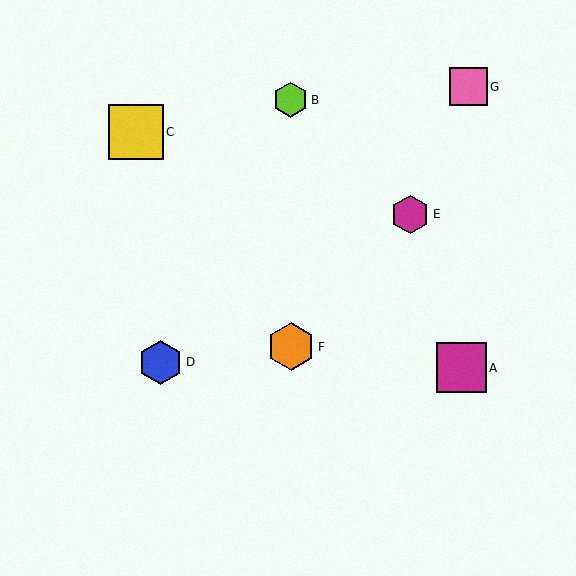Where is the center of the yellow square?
The center of the yellow square is at (136, 132).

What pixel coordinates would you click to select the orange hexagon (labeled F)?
Click at (291, 347) to select the orange hexagon F.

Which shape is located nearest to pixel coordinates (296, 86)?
The lime hexagon (labeled B) at (290, 100) is nearest to that location.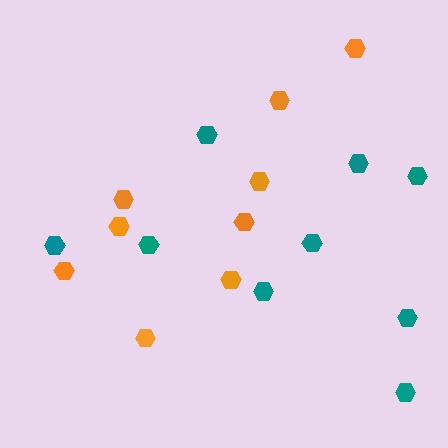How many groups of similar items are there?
There are 2 groups: one group of teal hexagons (9) and one group of orange hexagons (9).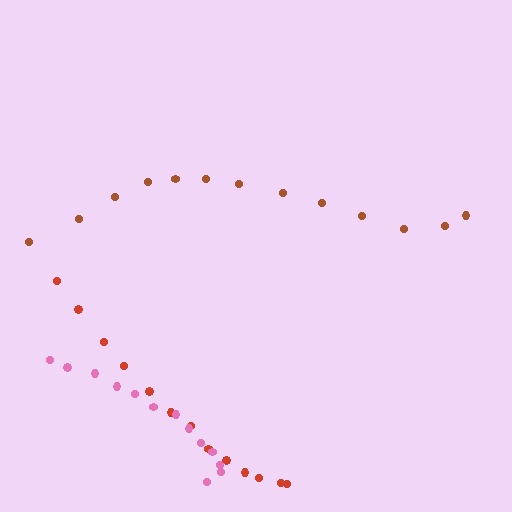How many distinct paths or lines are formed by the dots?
There are 3 distinct paths.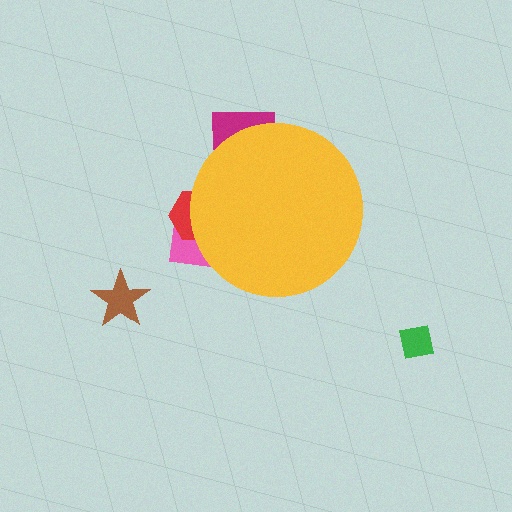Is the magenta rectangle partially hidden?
Yes, the magenta rectangle is partially hidden behind the yellow circle.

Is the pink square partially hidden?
Yes, the pink square is partially hidden behind the yellow circle.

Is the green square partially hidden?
No, the green square is fully visible.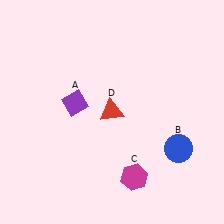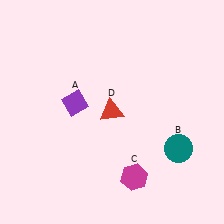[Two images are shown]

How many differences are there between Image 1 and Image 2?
There is 1 difference between the two images.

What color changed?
The circle (B) changed from blue in Image 1 to teal in Image 2.